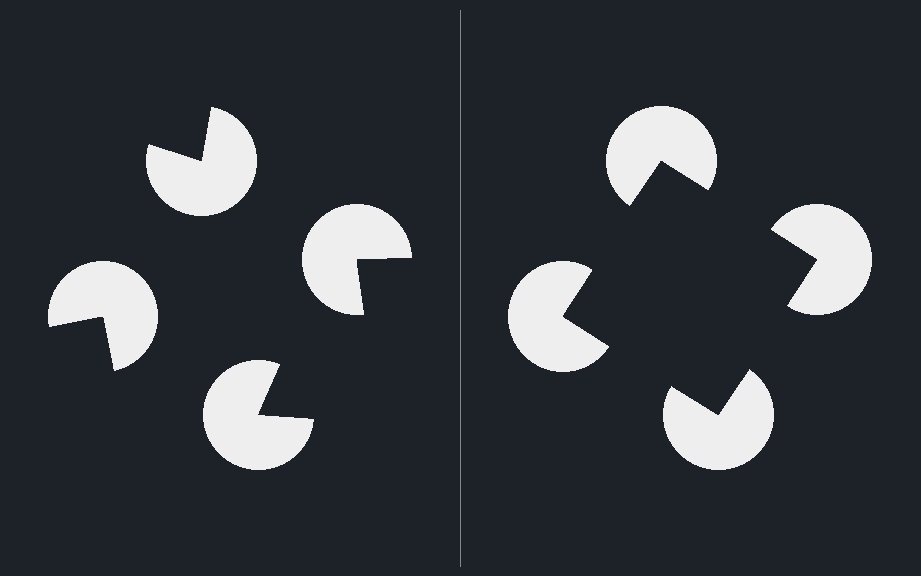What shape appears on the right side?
An illusory square.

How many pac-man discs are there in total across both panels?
8 — 4 on each side.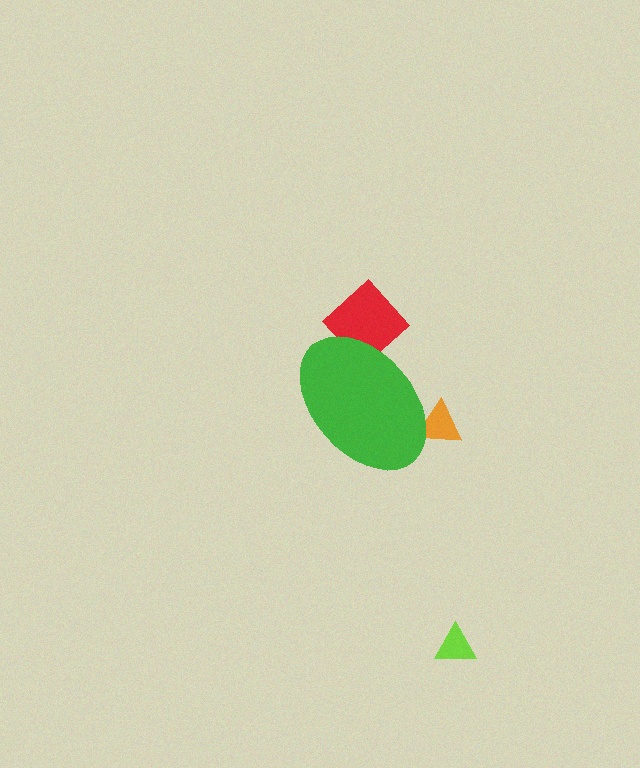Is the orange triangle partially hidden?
Yes, the orange triangle is partially hidden behind the green ellipse.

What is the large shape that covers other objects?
A green ellipse.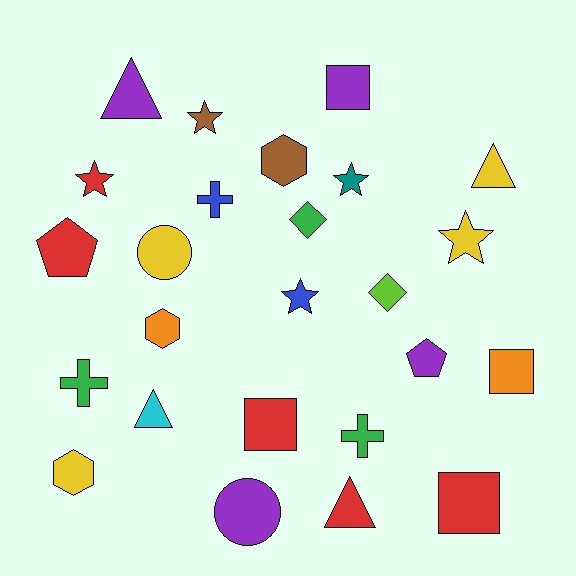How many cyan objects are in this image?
There is 1 cyan object.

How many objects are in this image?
There are 25 objects.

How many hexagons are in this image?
There are 3 hexagons.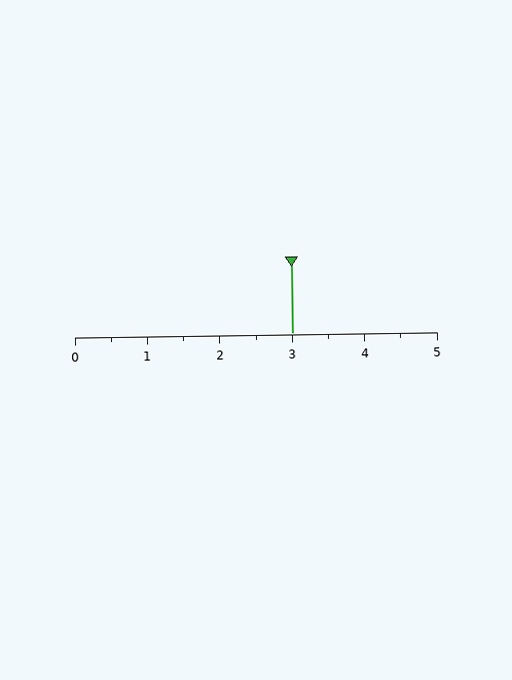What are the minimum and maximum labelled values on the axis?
The axis runs from 0 to 5.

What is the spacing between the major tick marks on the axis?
The major ticks are spaced 1 apart.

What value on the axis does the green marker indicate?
The marker indicates approximately 3.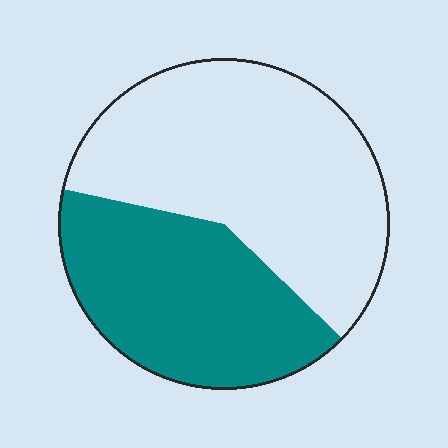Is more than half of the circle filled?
No.